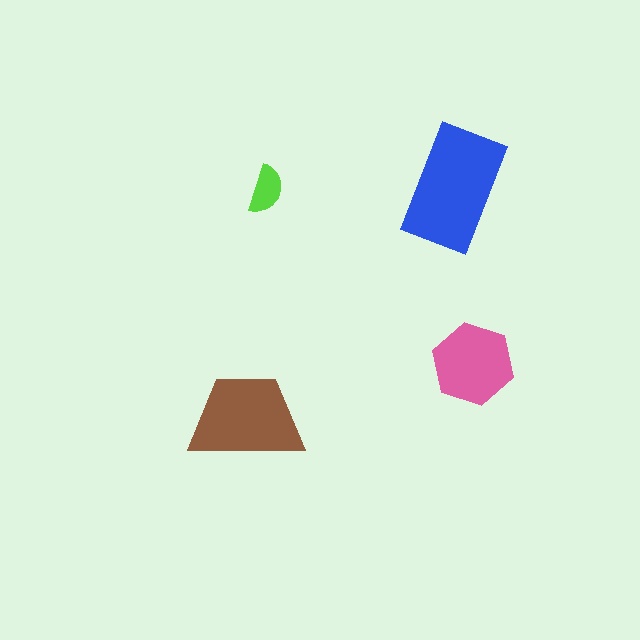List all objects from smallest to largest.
The lime semicircle, the pink hexagon, the brown trapezoid, the blue rectangle.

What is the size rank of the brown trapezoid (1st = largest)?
2nd.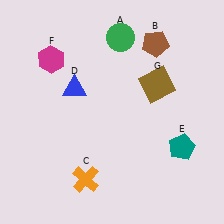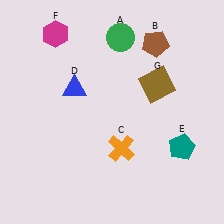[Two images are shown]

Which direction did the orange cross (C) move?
The orange cross (C) moved right.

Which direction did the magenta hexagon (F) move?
The magenta hexagon (F) moved up.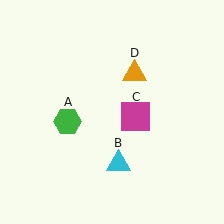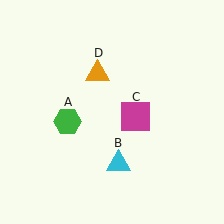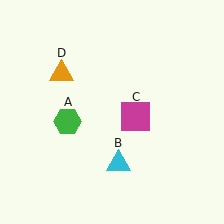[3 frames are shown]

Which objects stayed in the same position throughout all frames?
Green hexagon (object A) and cyan triangle (object B) and magenta square (object C) remained stationary.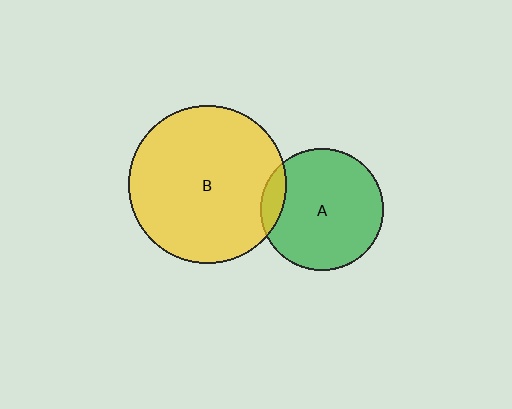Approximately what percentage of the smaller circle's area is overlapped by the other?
Approximately 10%.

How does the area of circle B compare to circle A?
Approximately 1.6 times.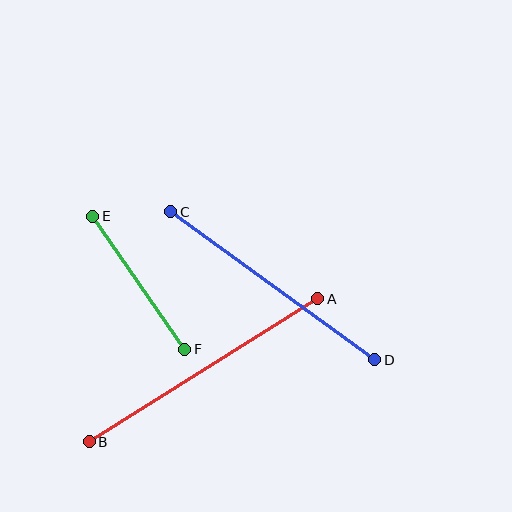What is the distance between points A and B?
The distance is approximately 270 pixels.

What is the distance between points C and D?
The distance is approximately 252 pixels.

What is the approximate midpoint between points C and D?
The midpoint is at approximately (273, 286) pixels.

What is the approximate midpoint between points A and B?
The midpoint is at approximately (204, 370) pixels.